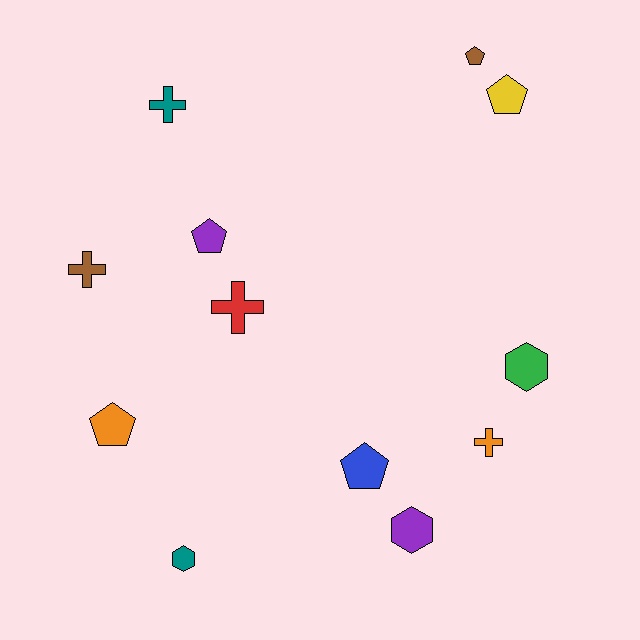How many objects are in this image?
There are 12 objects.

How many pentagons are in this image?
There are 5 pentagons.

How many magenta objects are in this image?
There are no magenta objects.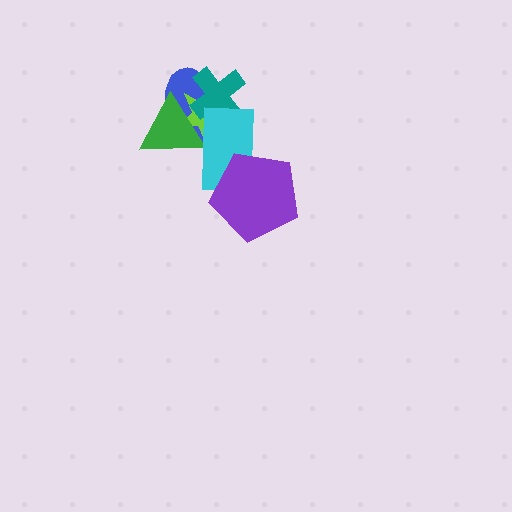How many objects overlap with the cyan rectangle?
5 objects overlap with the cyan rectangle.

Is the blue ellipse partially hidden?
Yes, it is partially covered by another shape.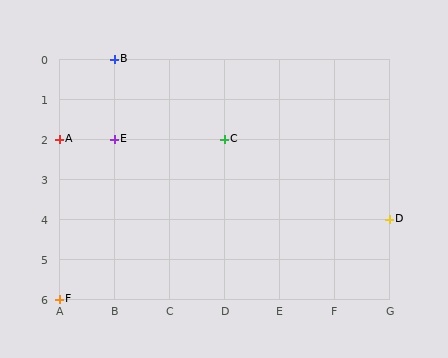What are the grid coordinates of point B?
Point B is at grid coordinates (B, 0).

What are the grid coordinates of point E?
Point E is at grid coordinates (B, 2).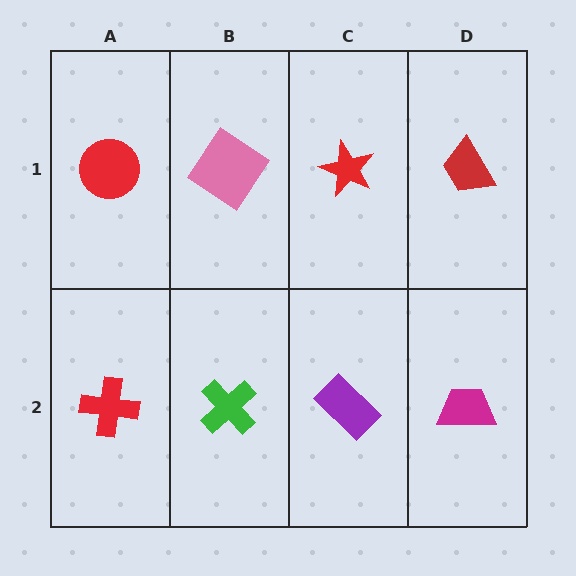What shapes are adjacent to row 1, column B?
A green cross (row 2, column B), a red circle (row 1, column A), a red star (row 1, column C).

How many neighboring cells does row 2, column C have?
3.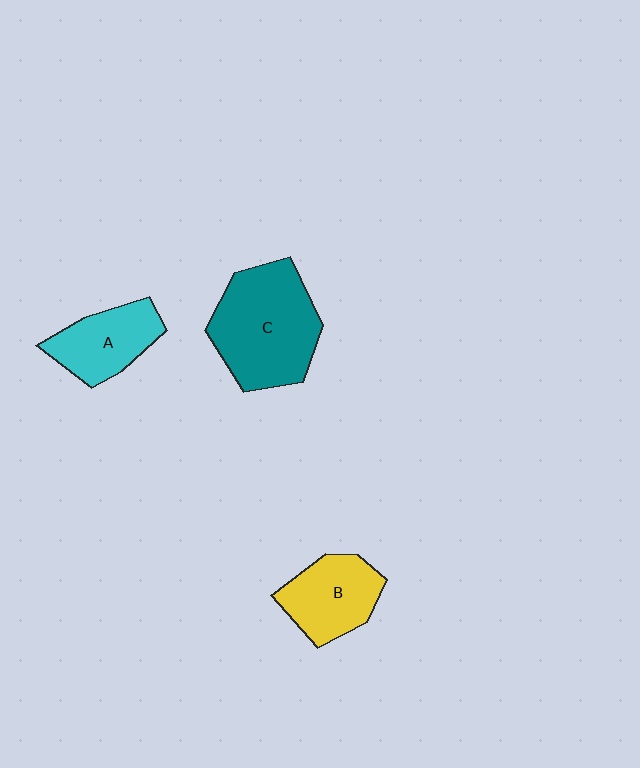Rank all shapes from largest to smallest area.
From largest to smallest: C (teal), B (yellow), A (cyan).